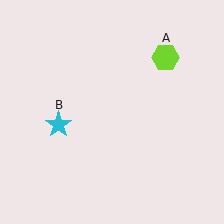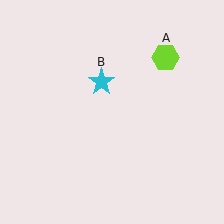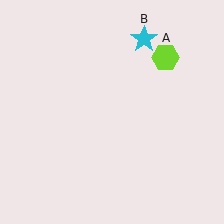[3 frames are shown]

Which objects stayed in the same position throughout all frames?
Lime hexagon (object A) remained stationary.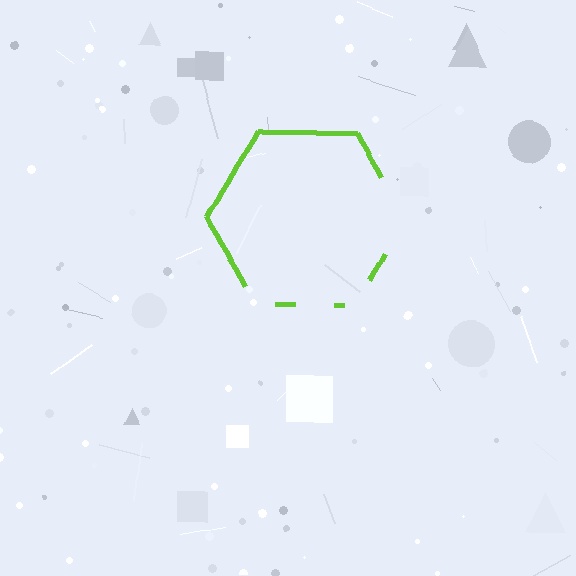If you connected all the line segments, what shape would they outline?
They would outline a hexagon.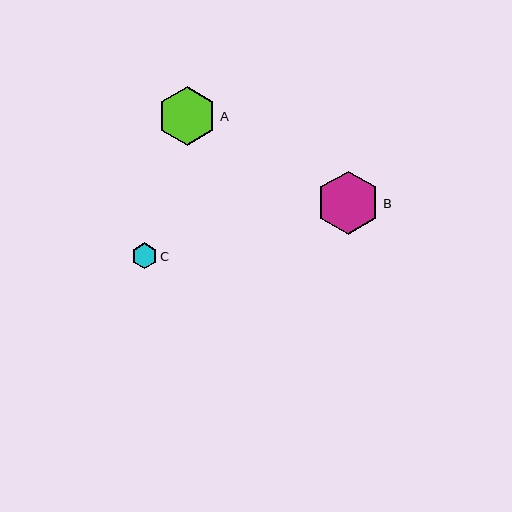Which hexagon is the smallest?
Hexagon C is the smallest with a size of approximately 26 pixels.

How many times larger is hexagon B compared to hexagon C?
Hexagon B is approximately 2.4 times the size of hexagon C.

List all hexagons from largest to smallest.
From largest to smallest: B, A, C.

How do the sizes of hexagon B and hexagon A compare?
Hexagon B and hexagon A are approximately the same size.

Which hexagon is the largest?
Hexagon B is the largest with a size of approximately 63 pixels.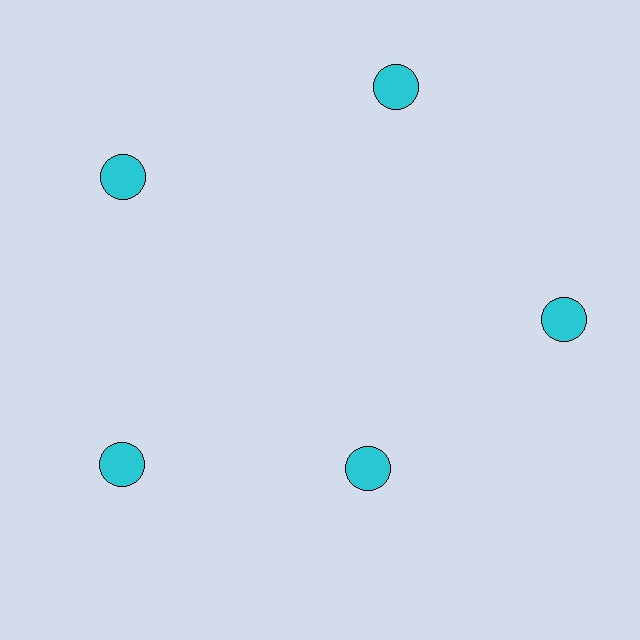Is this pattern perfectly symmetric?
No. The 5 cyan circles are arranged in a ring, but one element near the 5 o'clock position is pulled inward toward the center, breaking the 5-fold rotational symmetry.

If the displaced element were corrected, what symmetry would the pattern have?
It would have 5-fold rotational symmetry — the pattern would map onto itself every 72 degrees.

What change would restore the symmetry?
The symmetry would be restored by moving it outward, back onto the ring so that all 5 circles sit at equal angles and equal distance from the center.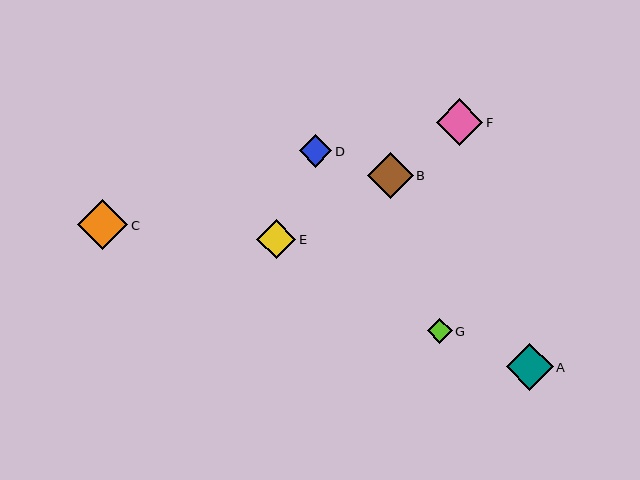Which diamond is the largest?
Diamond C is the largest with a size of approximately 50 pixels.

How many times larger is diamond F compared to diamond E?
Diamond F is approximately 1.2 times the size of diamond E.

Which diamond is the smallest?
Diamond G is the smallest with a size of approximately 25 pixels.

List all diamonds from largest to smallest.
From largest to smallest: C, A, F, B, E, D, G.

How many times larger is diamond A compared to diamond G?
Diamond A is approximately 1.9 times the size of diamond G.